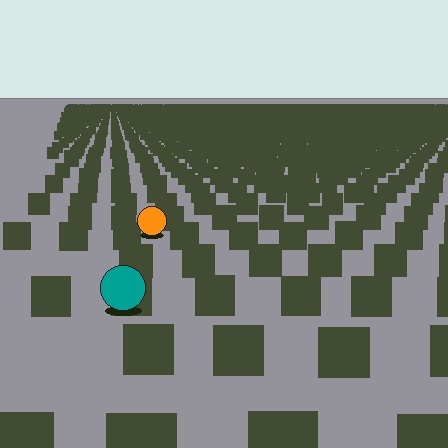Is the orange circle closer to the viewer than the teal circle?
No. The teal circle is closer — you can tell from the texture gradient: the ground texture is coarser near it.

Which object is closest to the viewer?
The teal circle is closest. The texture marks near it are larger and more spread out.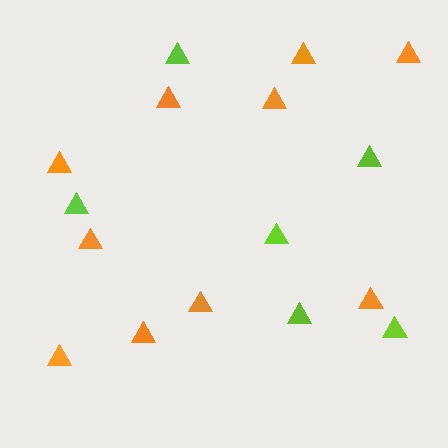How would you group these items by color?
There are 2 groups: one group of orange triangles (10) and one group of lime triangles (6).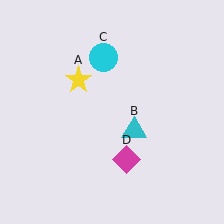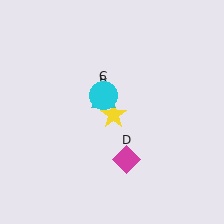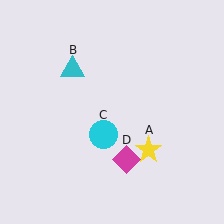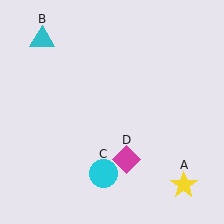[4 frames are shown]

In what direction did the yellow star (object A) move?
The yellow star (object A) moved down and to the right.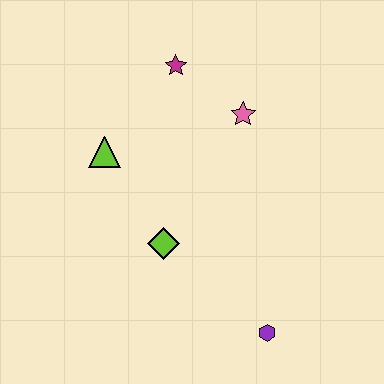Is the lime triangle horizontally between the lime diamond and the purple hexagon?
No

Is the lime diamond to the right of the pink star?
No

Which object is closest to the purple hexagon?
The lime diamond is closest to the purple hexagon.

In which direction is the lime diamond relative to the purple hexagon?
The lime diamond is to the left of the purple hexagon.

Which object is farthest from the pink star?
The purple hexagon is farthest from the pink star.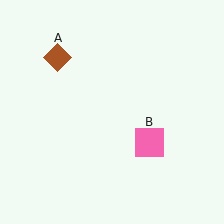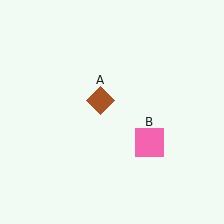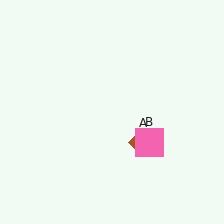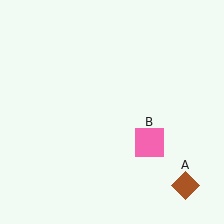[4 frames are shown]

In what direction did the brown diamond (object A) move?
The brown diamond (object A) moved down and to the right.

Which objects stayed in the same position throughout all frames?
Pink square (object B) remained stationary.